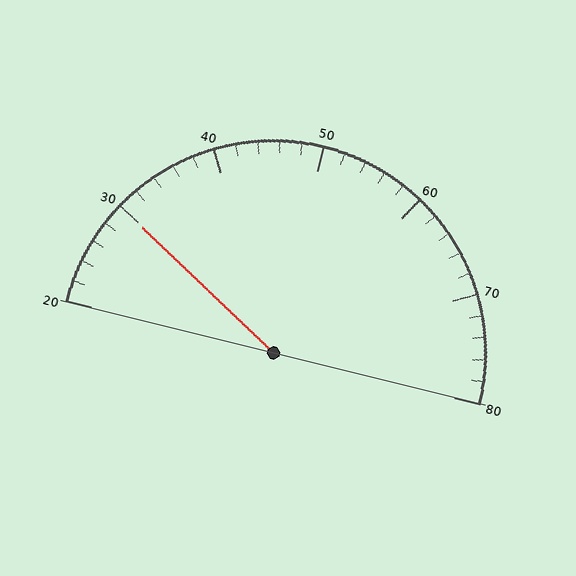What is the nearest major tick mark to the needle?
The nearest major tick mark is 30.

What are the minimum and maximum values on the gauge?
The gauge ranges from 20 to 80.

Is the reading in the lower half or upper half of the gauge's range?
The reading is in the lower half of the range (20 to 80).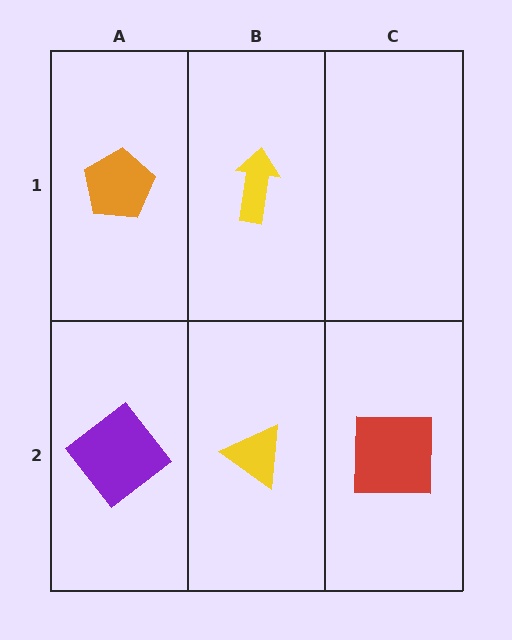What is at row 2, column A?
A purple diamond.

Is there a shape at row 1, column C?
No, that cell is empty.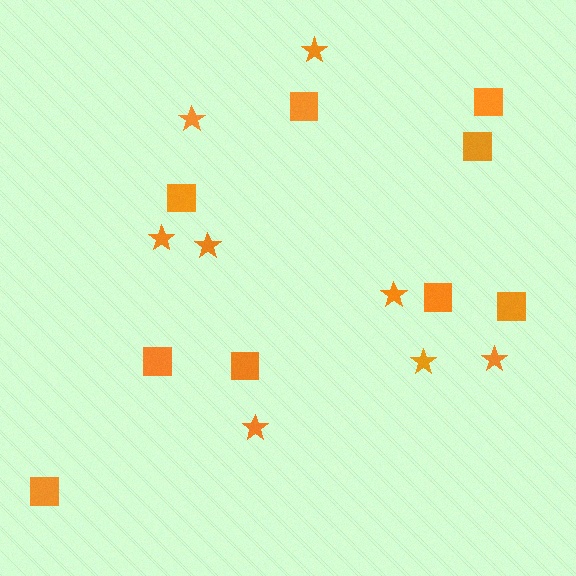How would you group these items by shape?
There are 2 groups: one group of squares (9) and one group of stars (8).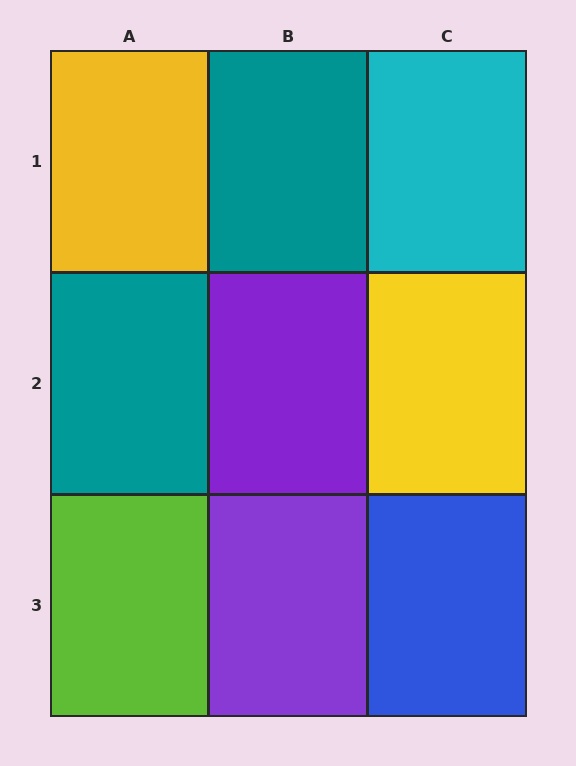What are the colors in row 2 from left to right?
Teal, purple, yellow.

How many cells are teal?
2 cells are teal.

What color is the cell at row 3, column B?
Purple.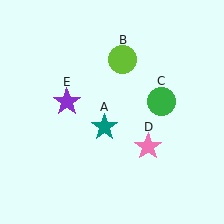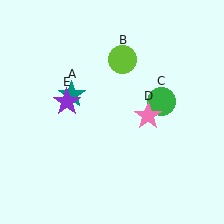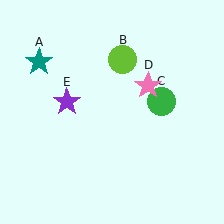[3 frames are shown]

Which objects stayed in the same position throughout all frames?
Lime circle (object B) and green circle (object C) and purple star (object E) remained stationary.